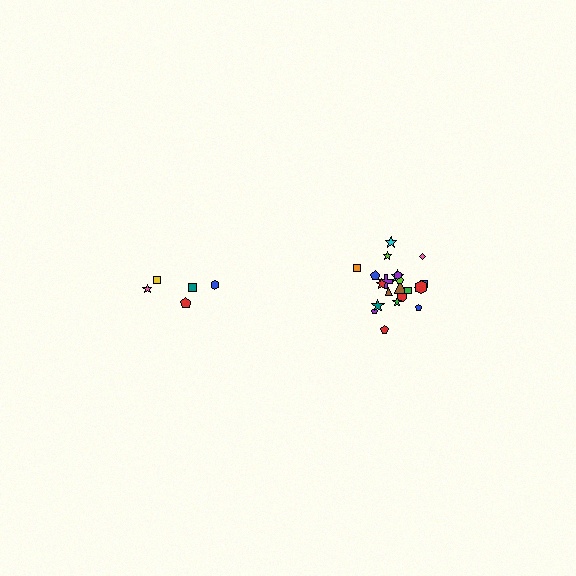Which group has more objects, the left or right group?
The right group.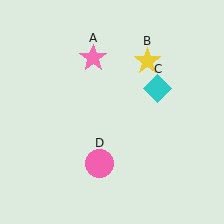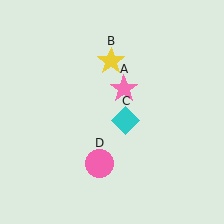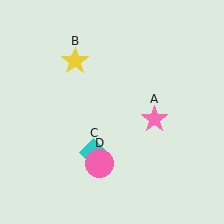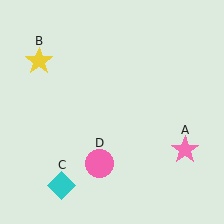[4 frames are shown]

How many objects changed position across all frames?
3 objects changed position: pink star (object A), yellow star (object B), cyan diamond (object C).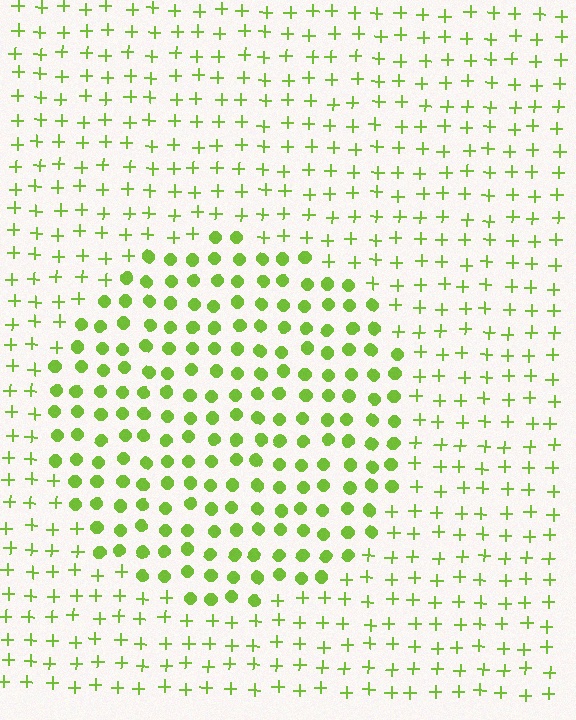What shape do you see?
I see a circle.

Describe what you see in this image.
The image is filled with small lime elements arranged in a uniform grid. A circle-shaped region contains circles, while the surrounding area contains plus signs. The boundary is defined purely by the change in element shape.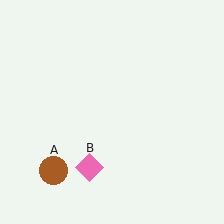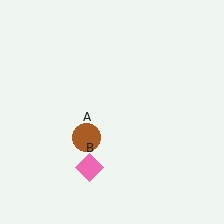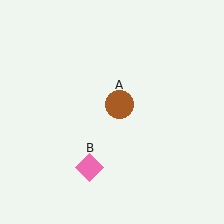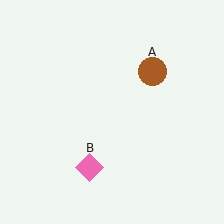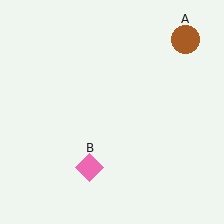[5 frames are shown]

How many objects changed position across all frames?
1 object changed position: brown circle (object A).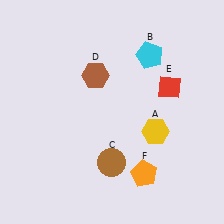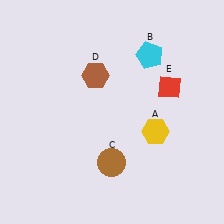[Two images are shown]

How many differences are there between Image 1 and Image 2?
There is 1 difference between the two images.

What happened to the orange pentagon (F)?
The orange pentagon (F) was removed in Image 2. It was in the bottom-right area of Image 1.